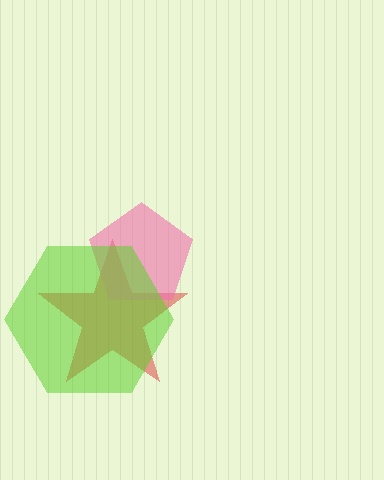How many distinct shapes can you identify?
There are 3 distinct shapes: a red star, a pink pentagon, a lime hexagon.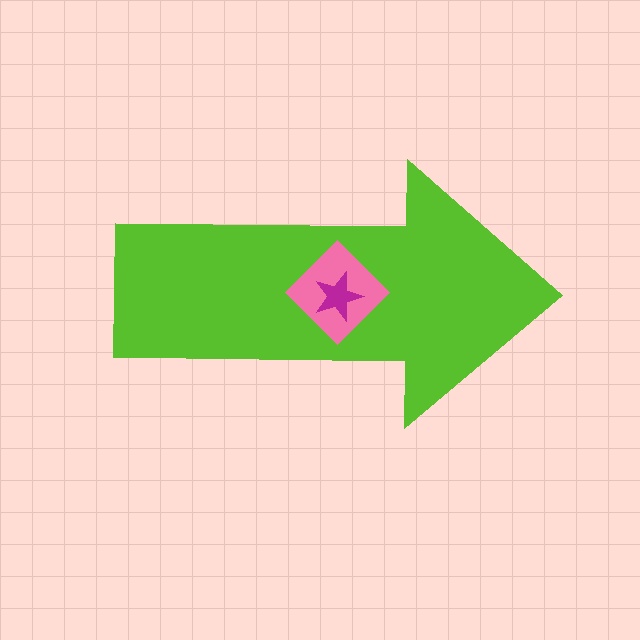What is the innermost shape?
The magenta star.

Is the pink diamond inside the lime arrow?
Yes.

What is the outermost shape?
The lime arrow.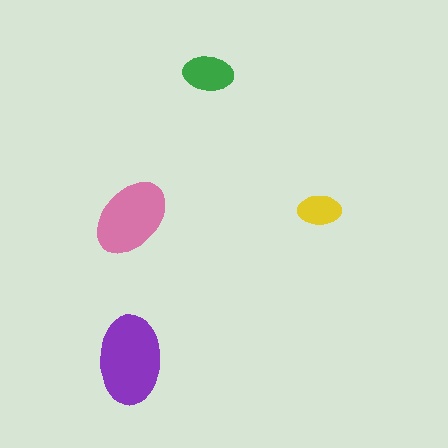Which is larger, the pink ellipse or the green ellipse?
The pink one.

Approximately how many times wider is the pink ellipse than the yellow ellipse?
About 2 times wider.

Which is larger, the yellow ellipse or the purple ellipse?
The purple one.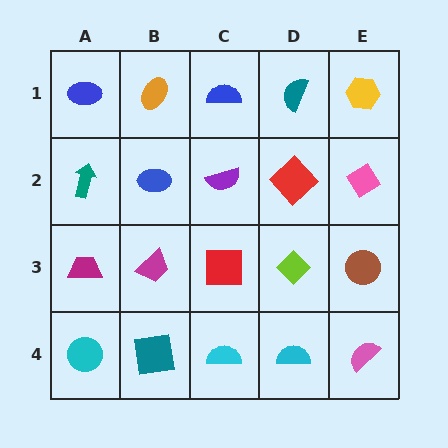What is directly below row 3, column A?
A cyan circle.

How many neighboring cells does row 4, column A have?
2.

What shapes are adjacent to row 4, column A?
A magenta trapezoid (row 3, column A), a teal square (row 4, column B).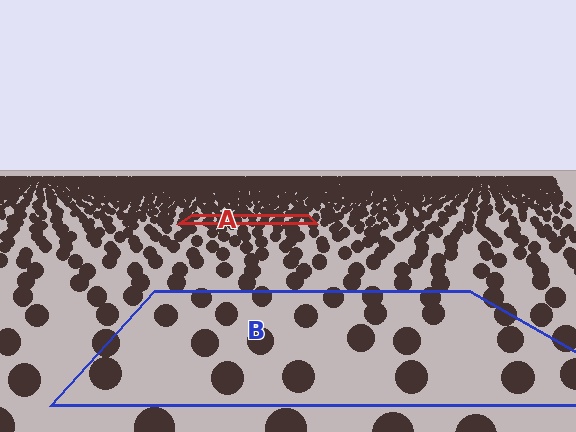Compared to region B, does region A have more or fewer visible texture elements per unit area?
Region A has more texture elements per unit area — they are packed more densely because it is farther away.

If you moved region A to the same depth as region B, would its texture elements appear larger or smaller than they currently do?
They would appear larger. At a closer depth, the same texture elements are projected at a bigger on-screen size.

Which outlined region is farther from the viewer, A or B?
Region A is farther from the viewer — the texture elements inside it appear smaller and more densely packed.